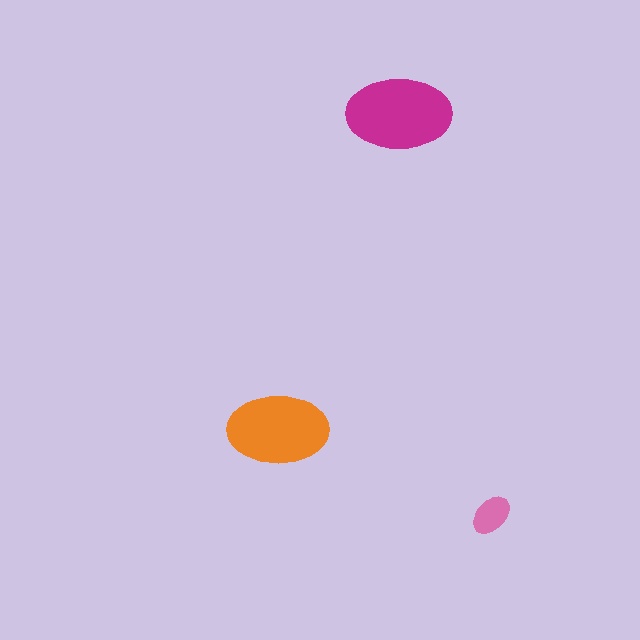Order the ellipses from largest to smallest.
the magenta one, the orange one, the pink one.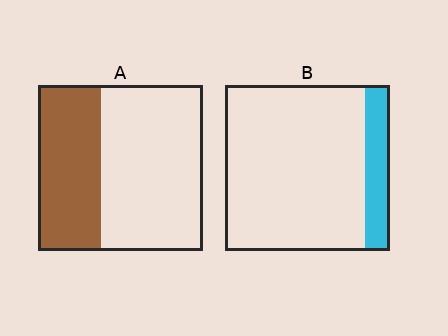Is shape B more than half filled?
No.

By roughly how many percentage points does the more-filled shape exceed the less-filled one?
By roughly 25 percentage points (A over B).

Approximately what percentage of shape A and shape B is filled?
A is approximately 40% and B is approximately 15%.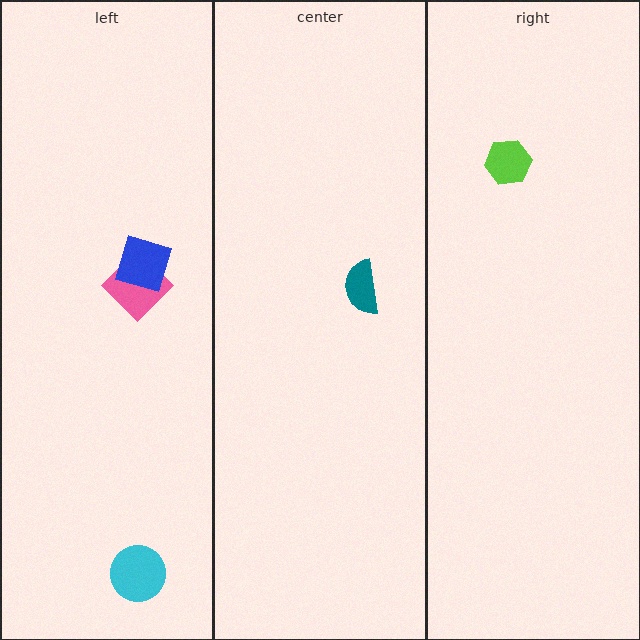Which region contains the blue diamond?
The left region.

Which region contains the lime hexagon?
The right region.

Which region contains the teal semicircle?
The center region.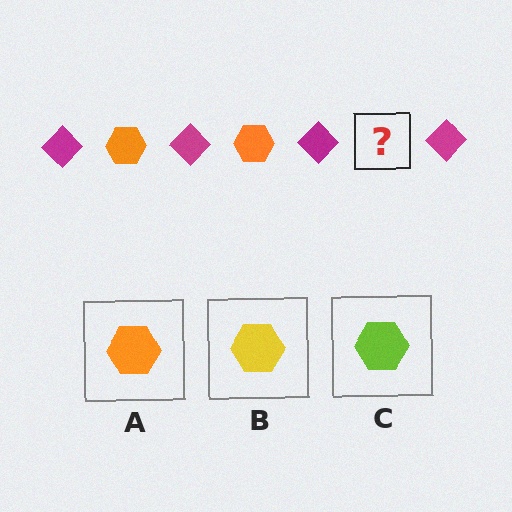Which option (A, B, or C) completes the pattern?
A.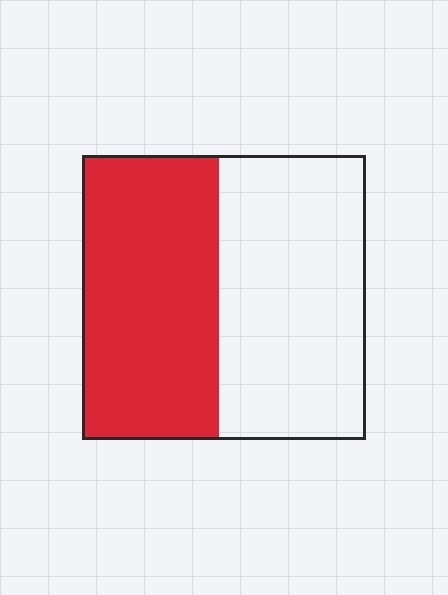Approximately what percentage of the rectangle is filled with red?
Approximately 50%.